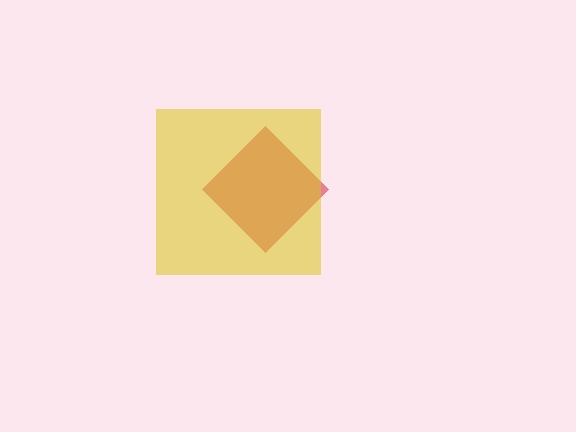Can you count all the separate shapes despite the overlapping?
Yes, there are 2 separate shapes.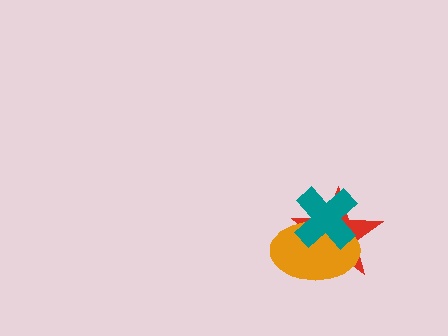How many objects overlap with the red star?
2 objects overlap with the red star.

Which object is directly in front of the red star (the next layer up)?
The orange ellipse is directly in front of the red star.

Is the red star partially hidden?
Yes, it is partially covered by another shape.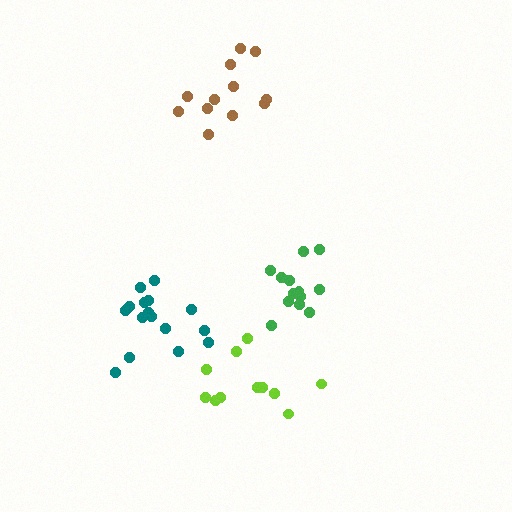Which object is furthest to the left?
The teal cluster is leftmost.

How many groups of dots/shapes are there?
There are 4 groups.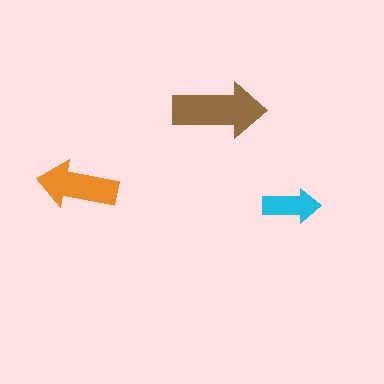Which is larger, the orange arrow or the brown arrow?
The brown one.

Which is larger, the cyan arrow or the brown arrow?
The brown one.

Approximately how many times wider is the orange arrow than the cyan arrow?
About 1.5 times wider.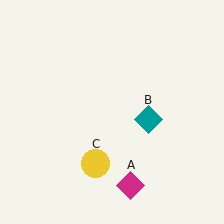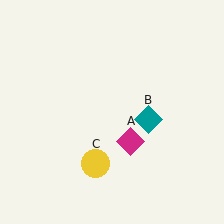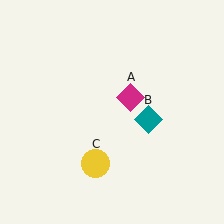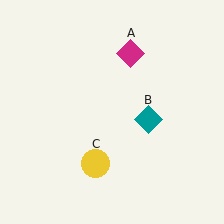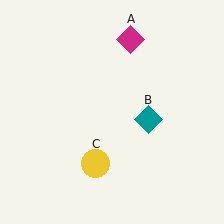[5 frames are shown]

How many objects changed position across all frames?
1 object changed position: magenta diamond (object A).